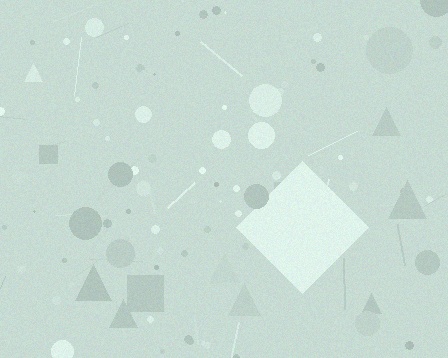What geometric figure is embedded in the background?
A diamond is embedded in the background.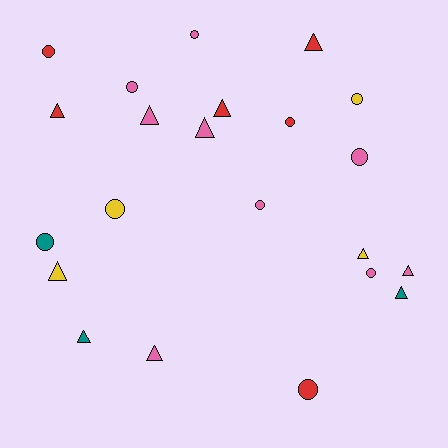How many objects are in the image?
There are 22 objects.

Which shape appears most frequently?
Circle, with 11 objects.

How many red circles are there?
There are 3 red circles.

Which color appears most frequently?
Pink, with 9 objects.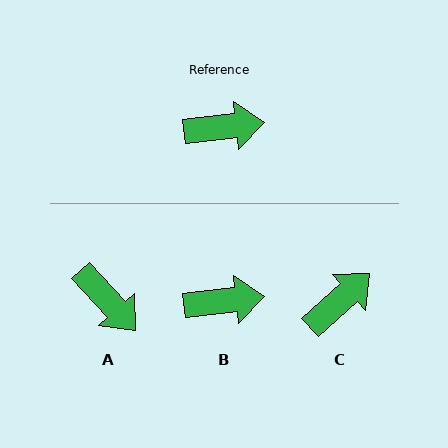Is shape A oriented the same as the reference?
No, it is off by about 54 degrees.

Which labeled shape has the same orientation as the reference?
B.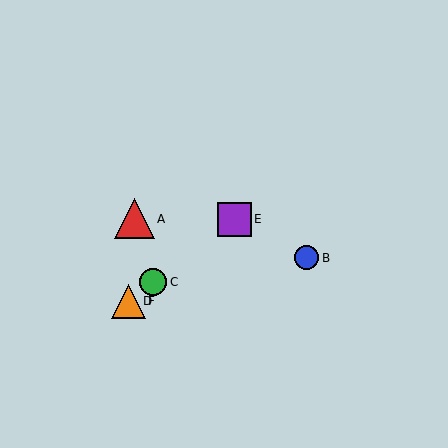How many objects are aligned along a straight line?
4 objects (C, D, E, F) are aligned along a straight line.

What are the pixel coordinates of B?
Object B is at (307, 258).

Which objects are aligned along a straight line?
Objects C, D, E, F are aligned along a straight line.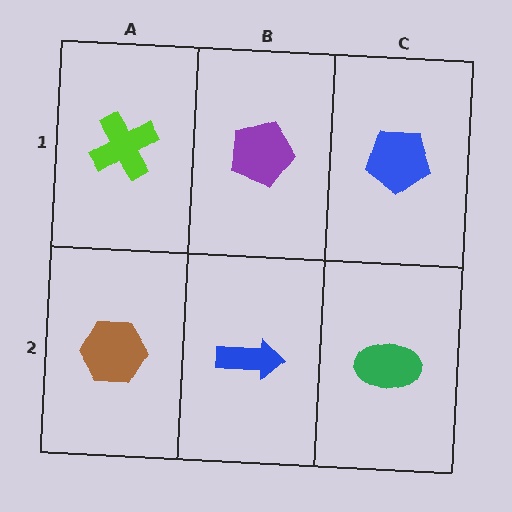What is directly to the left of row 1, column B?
A lime cross.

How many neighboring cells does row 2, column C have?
2.